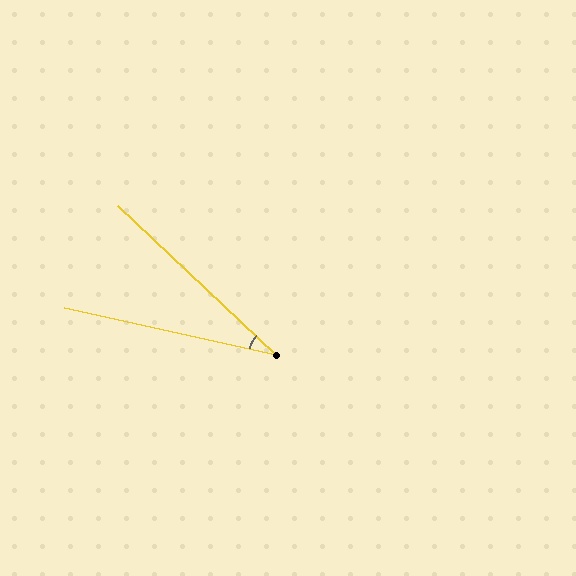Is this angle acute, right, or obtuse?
It is acute.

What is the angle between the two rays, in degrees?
Approximately 31 degrees.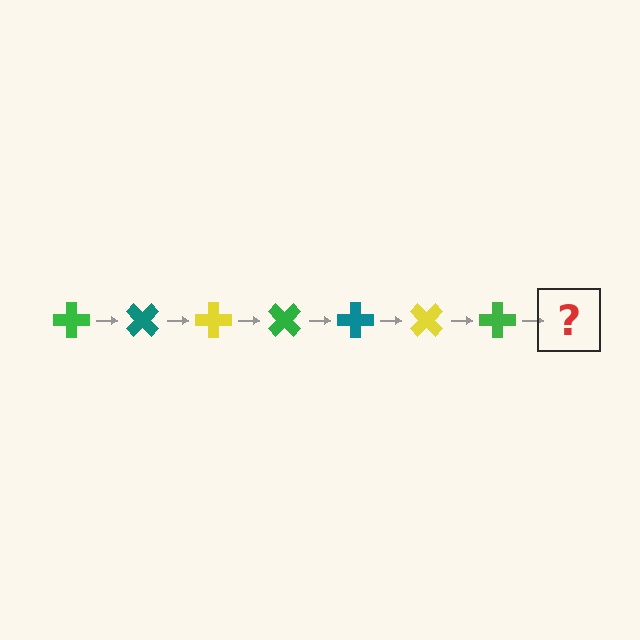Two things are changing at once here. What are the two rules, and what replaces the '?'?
The two rules are that it rotates 45 degrees each step and the color cycles through green, teal, and yellow. The '?' should be a teal cross, rotated 315 degrees from the start.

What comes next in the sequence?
The next element should be a teal cross, rotated 315 degrees from the start.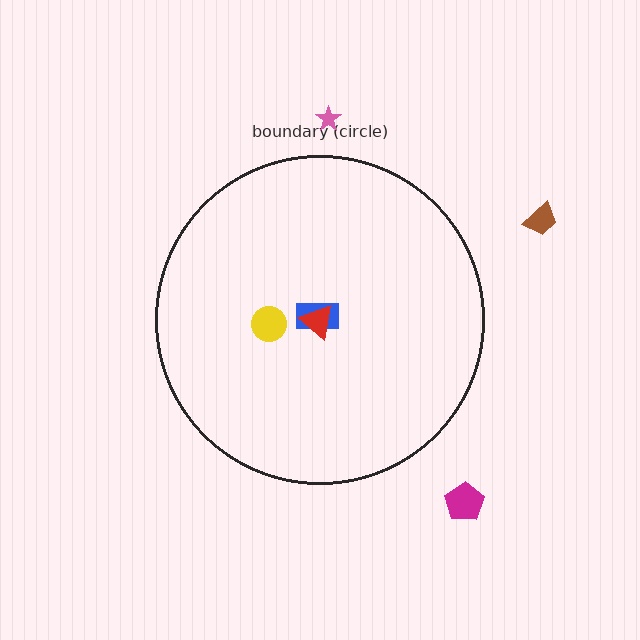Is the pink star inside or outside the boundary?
Outside.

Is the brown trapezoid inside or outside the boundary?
Outside.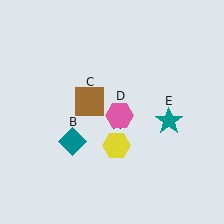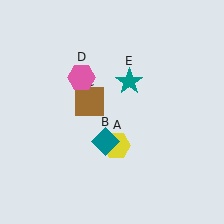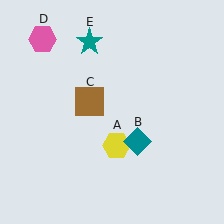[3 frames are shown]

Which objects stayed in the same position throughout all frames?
Yellow hexagon (object A) and brown square (object C) remained stationary.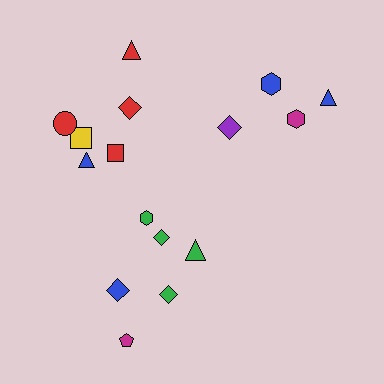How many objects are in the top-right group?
There are 4 objects.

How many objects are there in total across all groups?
There are 16 objects.